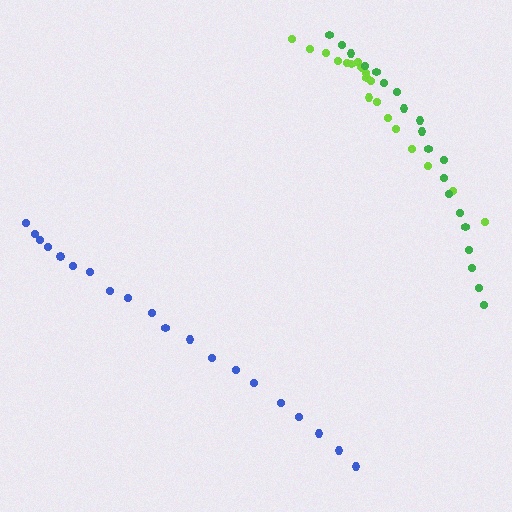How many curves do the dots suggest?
There are 3 distinct paths.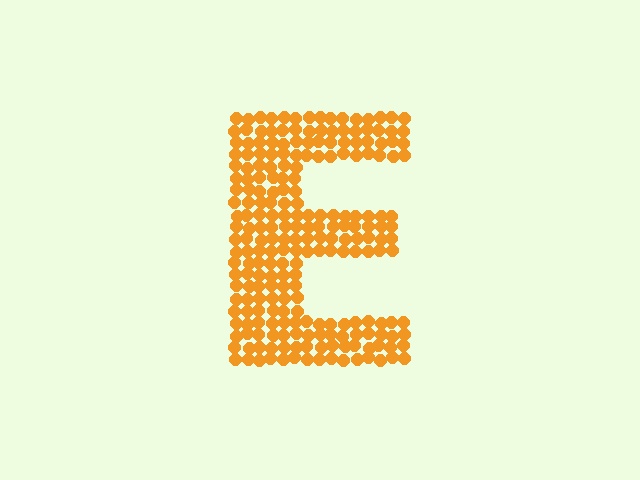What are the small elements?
The small elements are circles.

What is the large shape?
The large shape is the letter E.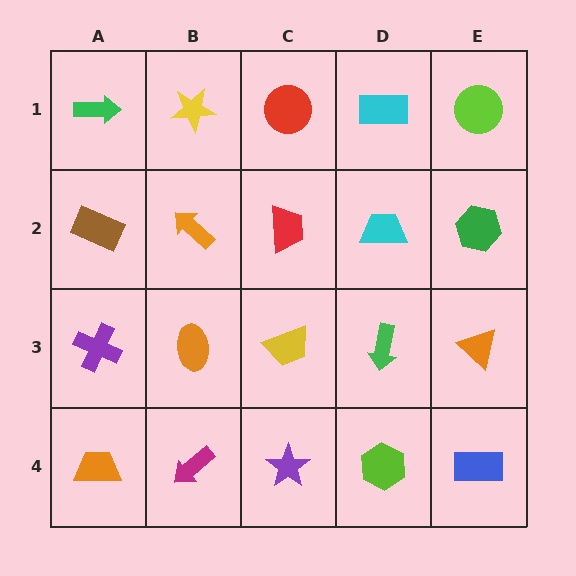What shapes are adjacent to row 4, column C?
A yellow trapezoid (row 3, column C), a magenta arrow (row 4, column B), a lime hexagon (row 4, column D).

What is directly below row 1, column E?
A green hexagon.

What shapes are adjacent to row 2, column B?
A yellow star (row 1, column B), an orange ellipse (row 3, column B), a brown rectangle (row 2, column A), a red trapezoid (row 2, column C).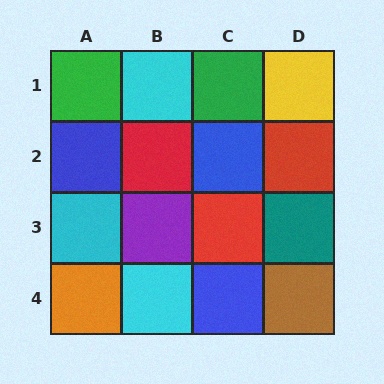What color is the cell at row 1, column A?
Green.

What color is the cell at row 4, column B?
Cyan.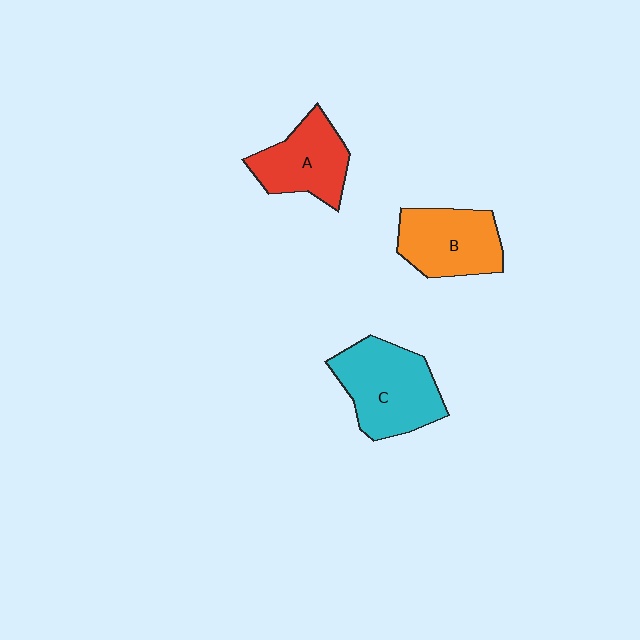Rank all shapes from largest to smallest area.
From largest to smallest: C (cyan), B (orange), A (red).